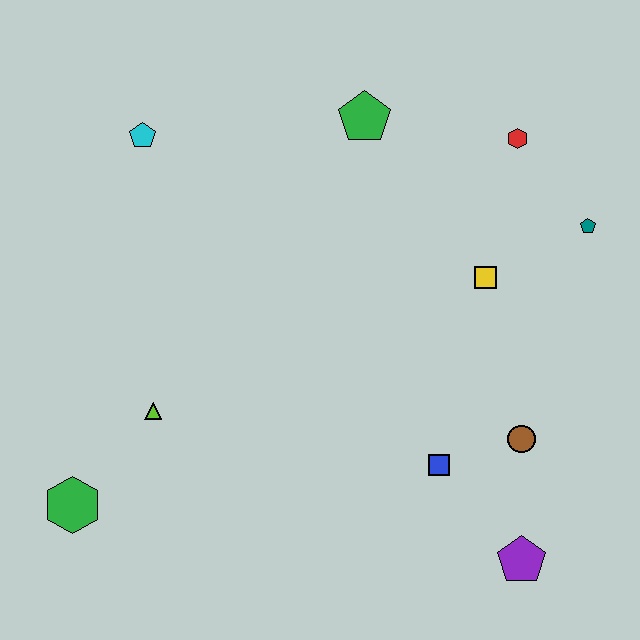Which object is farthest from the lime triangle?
The teal pentagon is farthest from the lime triangle.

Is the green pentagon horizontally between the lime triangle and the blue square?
Yes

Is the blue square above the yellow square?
No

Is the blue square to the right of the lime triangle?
Yes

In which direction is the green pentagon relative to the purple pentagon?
The green pentagon is above the purple pentagon.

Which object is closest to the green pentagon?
The red hexagon is closest to the green pentagon.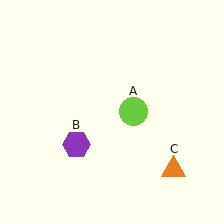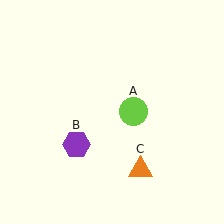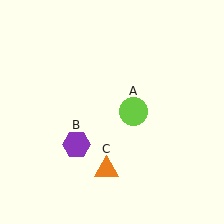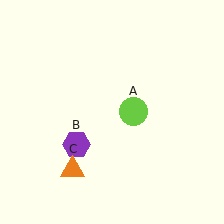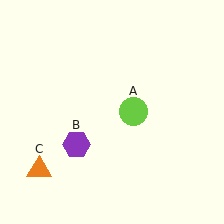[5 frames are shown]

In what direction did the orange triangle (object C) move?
The orange triangle (object C) moved left.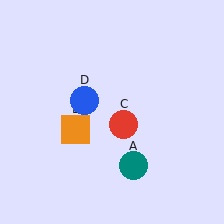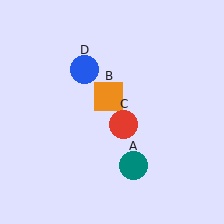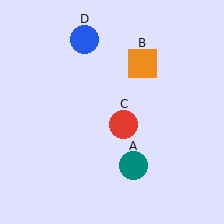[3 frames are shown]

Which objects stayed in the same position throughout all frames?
Teal circle (object A) and red circle (object C) remained stationary.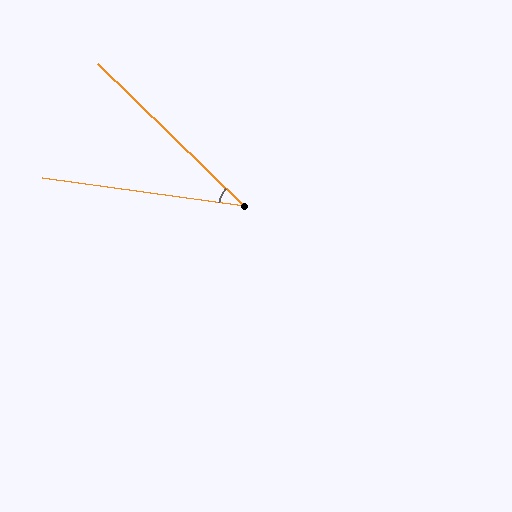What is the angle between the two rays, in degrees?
Approximately 36 degrees.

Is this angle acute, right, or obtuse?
It is acute.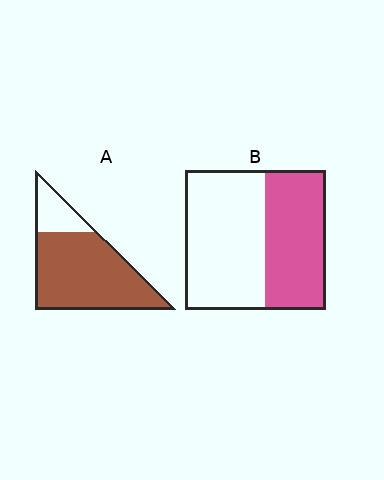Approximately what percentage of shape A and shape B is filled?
A is approximately 80% and B is approximately 45%.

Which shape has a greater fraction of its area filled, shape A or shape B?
Shape A.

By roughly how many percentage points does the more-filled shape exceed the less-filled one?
By roughly 35 percentage points (A over B).